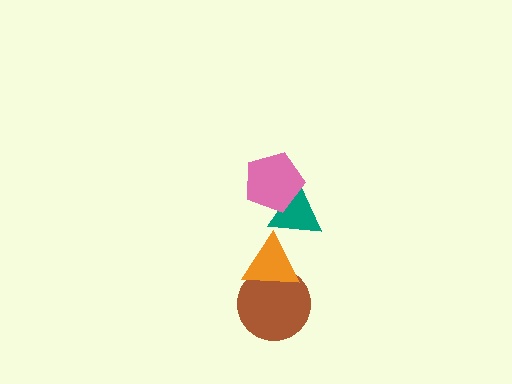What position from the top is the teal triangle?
The teal triangle is 2nd from the top.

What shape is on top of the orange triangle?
The teal triangle is on top of the orange triangle.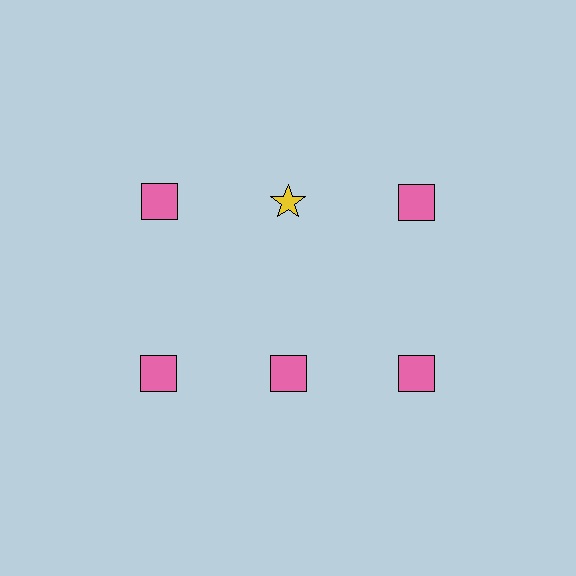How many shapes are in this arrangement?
There are 6 shapes arranged in a grid pattern.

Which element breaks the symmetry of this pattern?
The yellow star in the top row, second from left column breaks the symmetry. All other shapes are pink squares.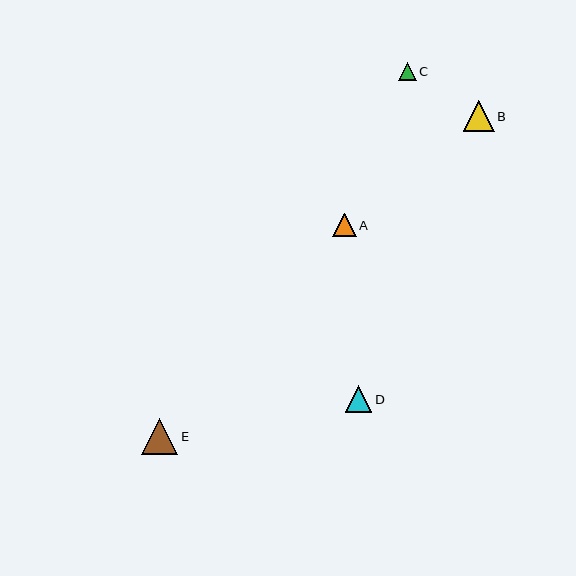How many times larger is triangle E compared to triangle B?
Triangle E is approximately 1.2 times the size of triangle B.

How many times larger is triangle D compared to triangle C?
Triangle D is approximately 1.5 times the size of triangle C.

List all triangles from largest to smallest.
From largest to smallest: E, B, D, A, C.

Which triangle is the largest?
Triangle E is the largest with a size of approximately 36 pixels.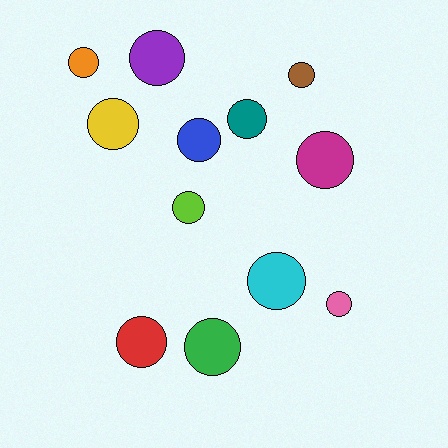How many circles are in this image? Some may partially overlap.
There are 12 circles.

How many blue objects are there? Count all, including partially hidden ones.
There is 1 blue object.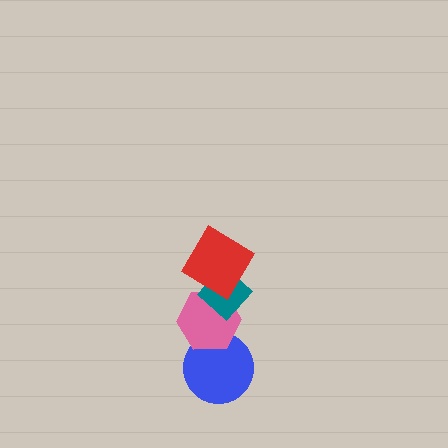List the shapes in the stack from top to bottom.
From top to bottom: the red diamond, the teal diamond, the pink hexagon, the blue circle.